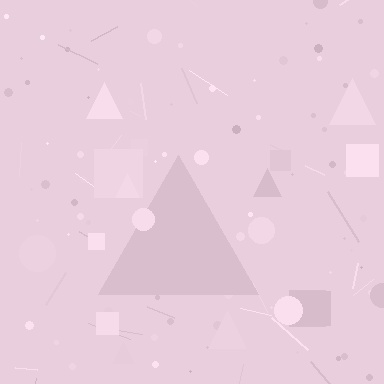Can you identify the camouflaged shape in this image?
The camouflaged shape is a triangle.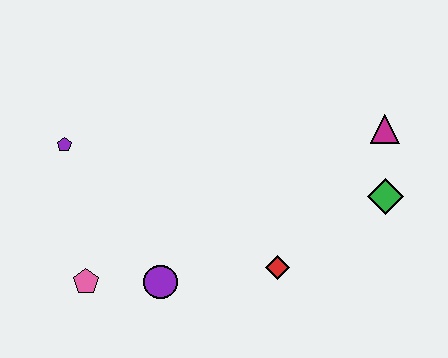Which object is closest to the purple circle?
The pink pentagon is closest to the purple circle.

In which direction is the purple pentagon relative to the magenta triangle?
The purple pentagon is to the left of the magenta triangle.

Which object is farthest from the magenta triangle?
The pink pentagon is farthest from the magenta triangle.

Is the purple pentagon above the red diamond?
Yes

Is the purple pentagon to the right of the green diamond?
No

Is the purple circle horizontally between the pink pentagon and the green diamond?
Yes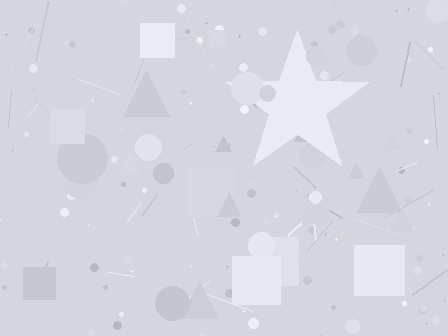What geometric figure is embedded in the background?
A star is embedded in the background.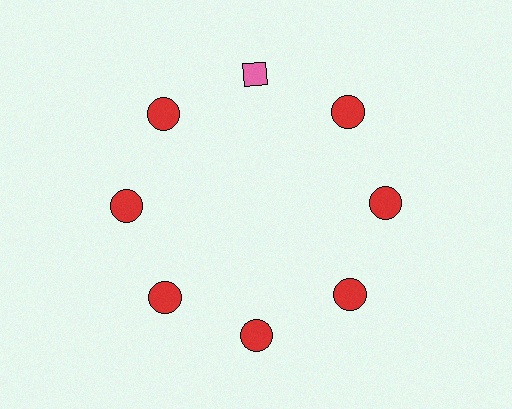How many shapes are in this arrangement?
There are 8 shapes arranged in a ring pattern.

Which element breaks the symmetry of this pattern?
The pink diamond at roughly the 12 o'clock position breaks the symmetry. All other shapes are red circles.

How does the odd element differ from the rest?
It differs in both color (pink instead of red) and shape (diamond instead of circle).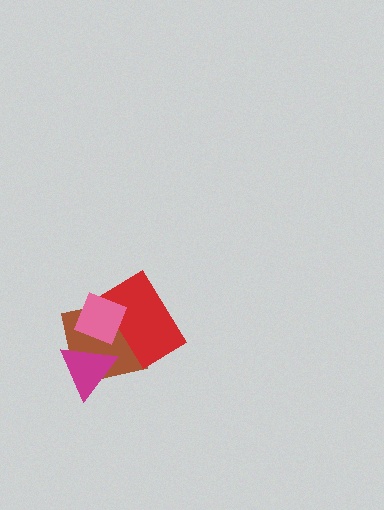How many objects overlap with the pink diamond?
3 objects overlap with the pink diamond.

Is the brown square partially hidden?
Yes, it is partially covered by another shape.